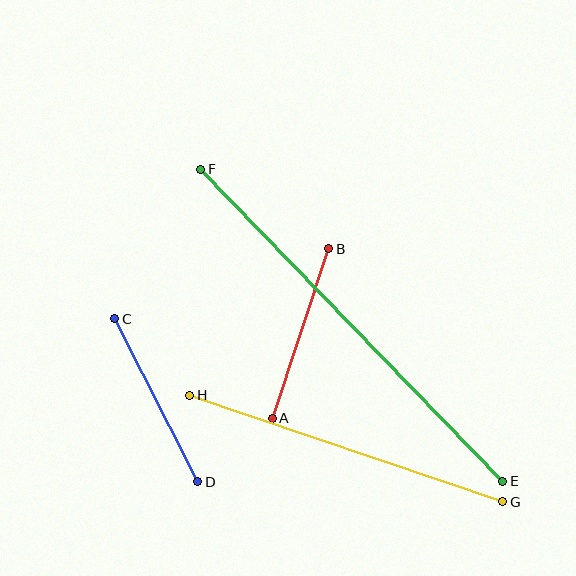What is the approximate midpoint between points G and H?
The midpoint is at approximately (346, 449) pixels.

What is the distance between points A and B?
The distance is approximately 178 pixels.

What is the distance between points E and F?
The distance is approximately 434 pixels.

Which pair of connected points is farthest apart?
Points E and F are farthest apart.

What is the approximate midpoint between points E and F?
The midpoint is at approximately (352, 325) pixels.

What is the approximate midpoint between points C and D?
The midpoint is at approximately (156, 400) pixels.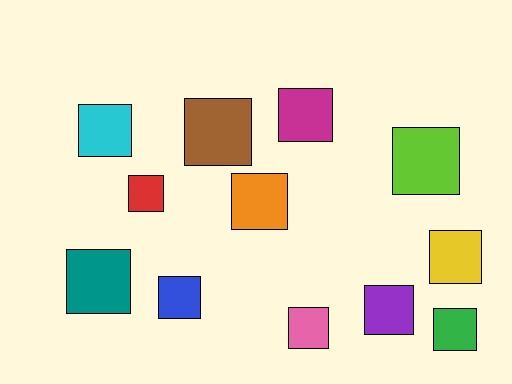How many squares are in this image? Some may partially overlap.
There are 12 squares.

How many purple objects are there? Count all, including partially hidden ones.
There is 1 purple object.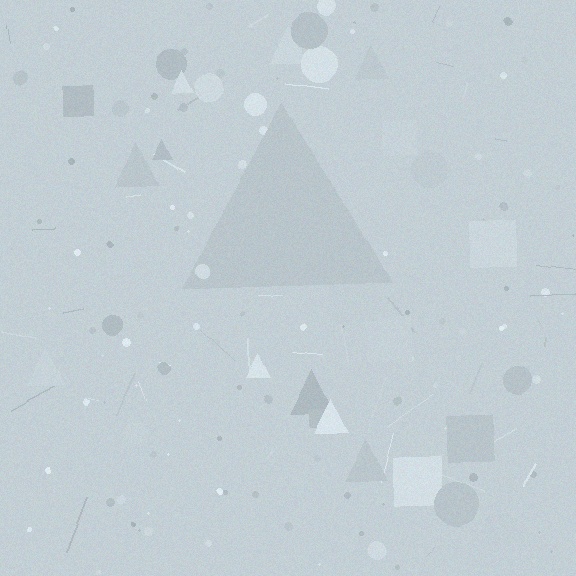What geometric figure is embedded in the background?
A triangle is embedded in the background.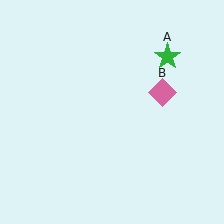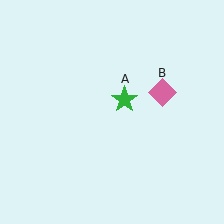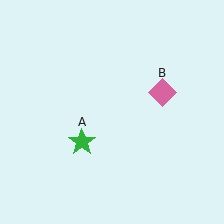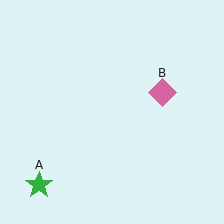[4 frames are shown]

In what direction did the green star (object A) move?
The green star (object A) moved down and to the left.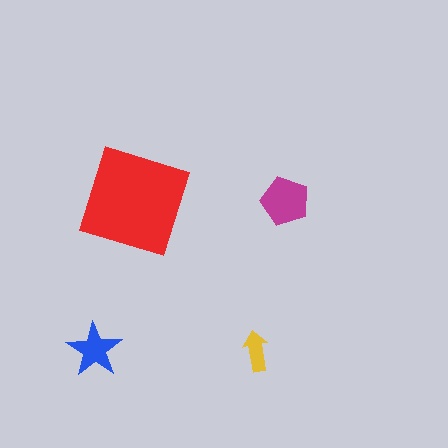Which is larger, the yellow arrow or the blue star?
The blue star.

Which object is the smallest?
The yellow arrow.